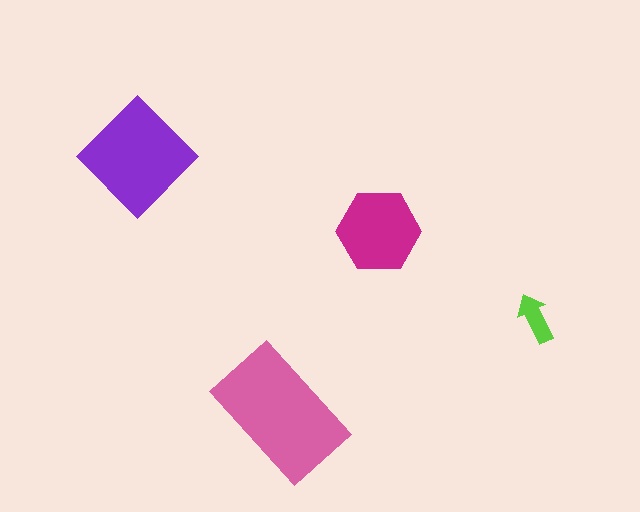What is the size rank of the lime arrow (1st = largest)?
4th.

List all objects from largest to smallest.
The pink rectangle, the purple diamond, the magenta hexagon, the lime arrow.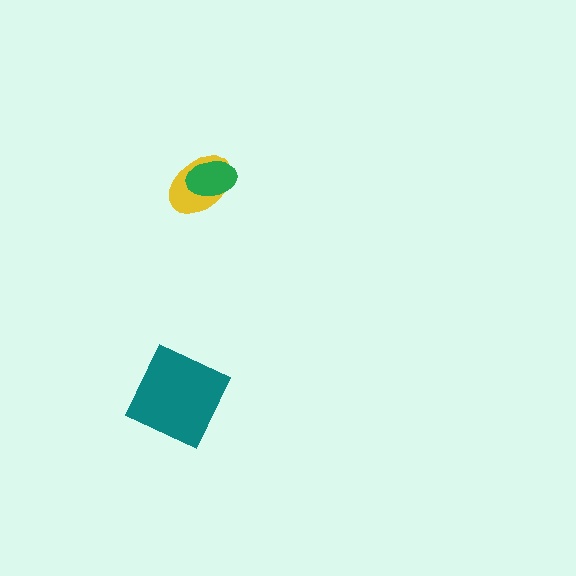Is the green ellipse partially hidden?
No, no other shape covers it.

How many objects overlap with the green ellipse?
1 object overlaps with the green ellipse.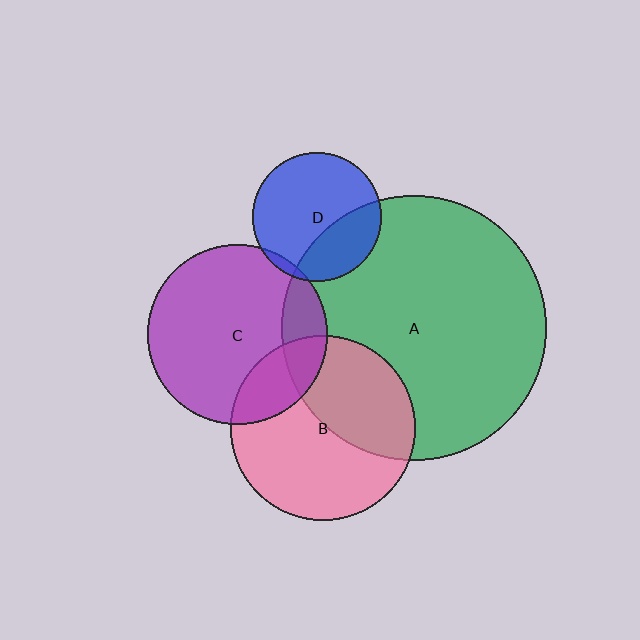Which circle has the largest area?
Circle A (green).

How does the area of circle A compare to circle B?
Approximately 2.0 times.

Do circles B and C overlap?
Yes.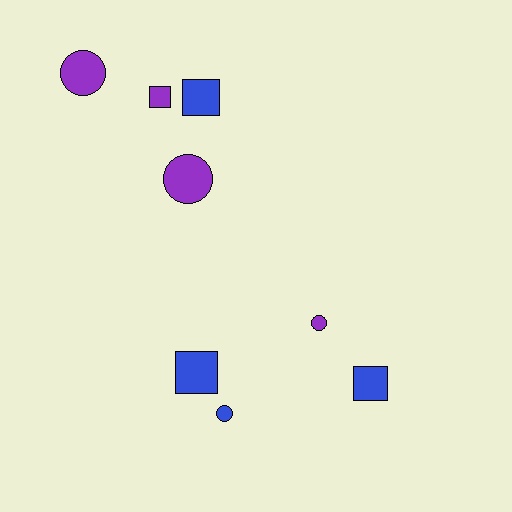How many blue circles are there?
There is 1 blue circle.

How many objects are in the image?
There are 8 objects.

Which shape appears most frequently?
Circle, with 4 objects.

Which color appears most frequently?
Blue, with 4 objects.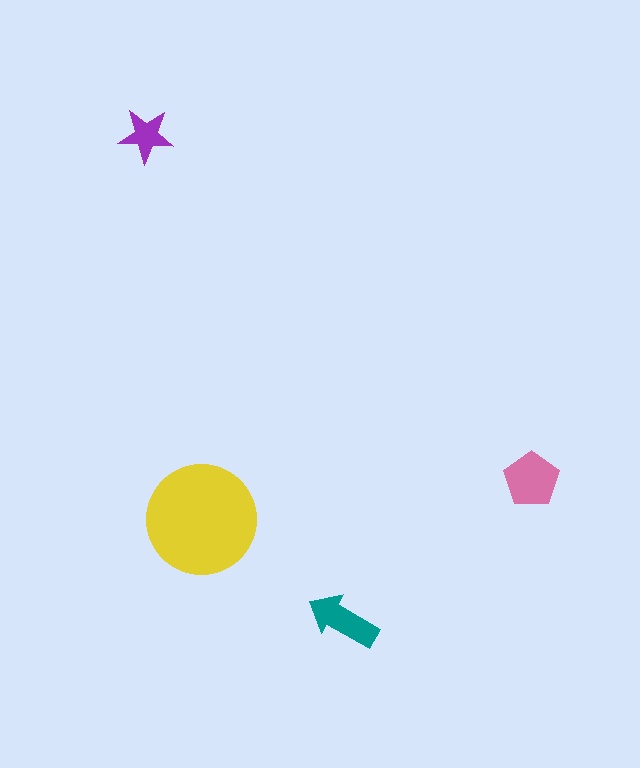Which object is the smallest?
The purple star.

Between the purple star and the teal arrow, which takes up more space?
The teal arrow.